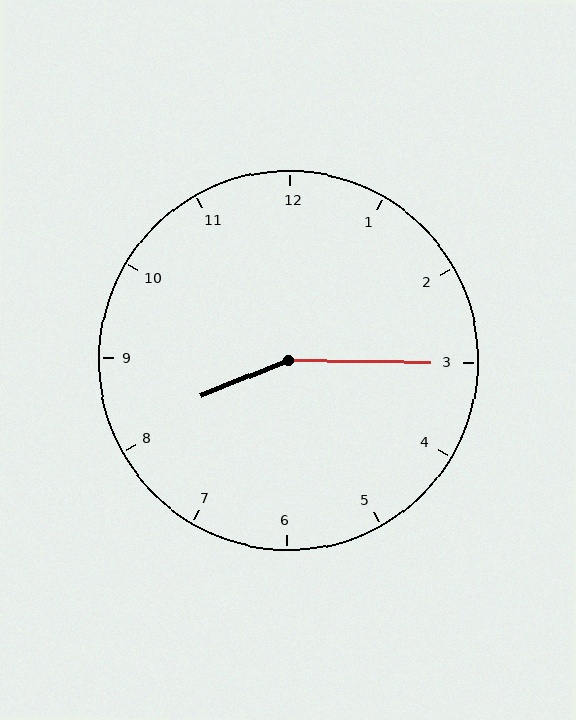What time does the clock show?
8:15.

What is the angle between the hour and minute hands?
Approximately 158 degrees.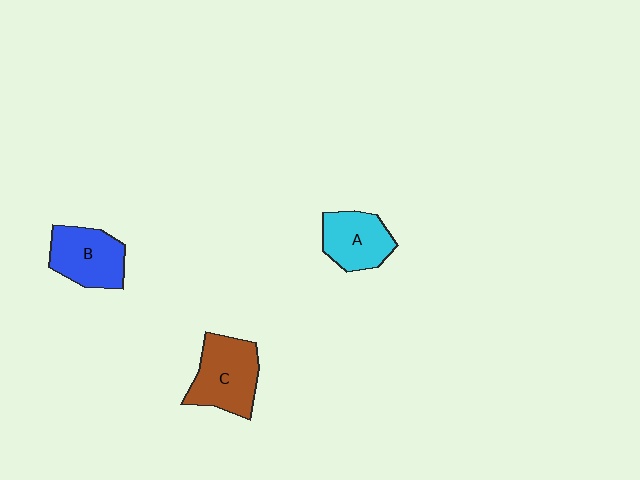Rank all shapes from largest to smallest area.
From largest to smallest: C (brown), B (blue), A (cyan).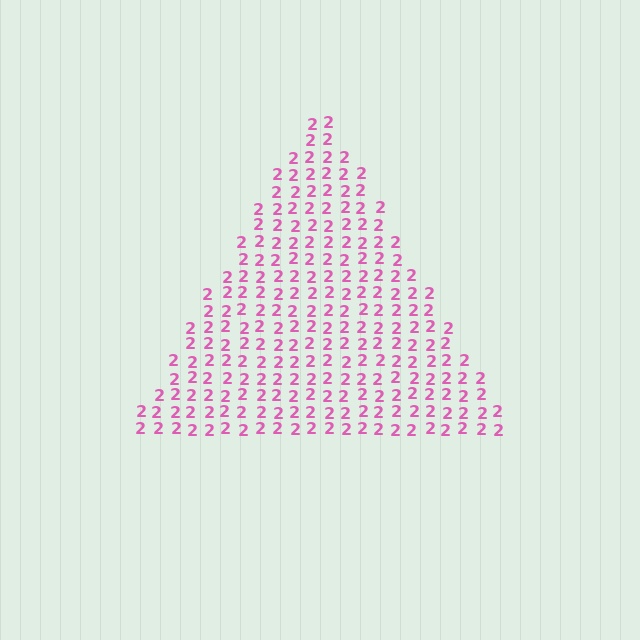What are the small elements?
The small elements are digit 2's.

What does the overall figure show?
The overall figure shows a triangle.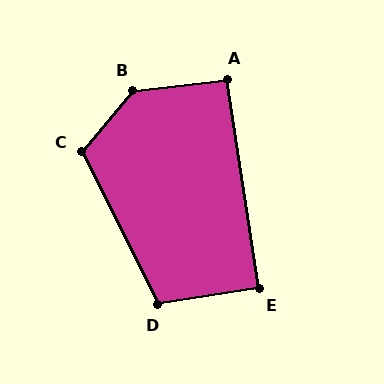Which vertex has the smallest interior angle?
E, at approximately 90 degrees.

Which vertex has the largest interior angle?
B, at approximately 136 degrees.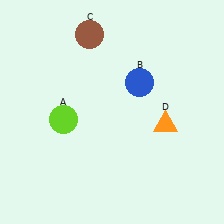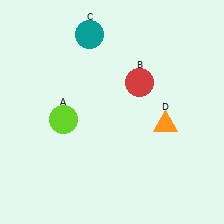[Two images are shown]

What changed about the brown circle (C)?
In Image 1, C is brown. In Image 2, it changed to teal.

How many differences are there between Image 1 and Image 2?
There are 2 differences between the two images.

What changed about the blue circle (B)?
In Image 1, B is blue. In Image 2, it changed to red.